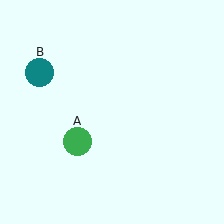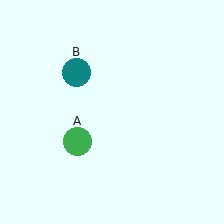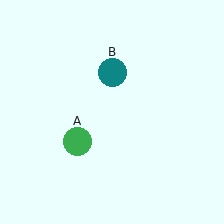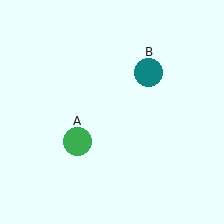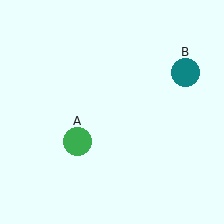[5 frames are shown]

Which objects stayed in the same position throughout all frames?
Green circle (object A) remained stationary.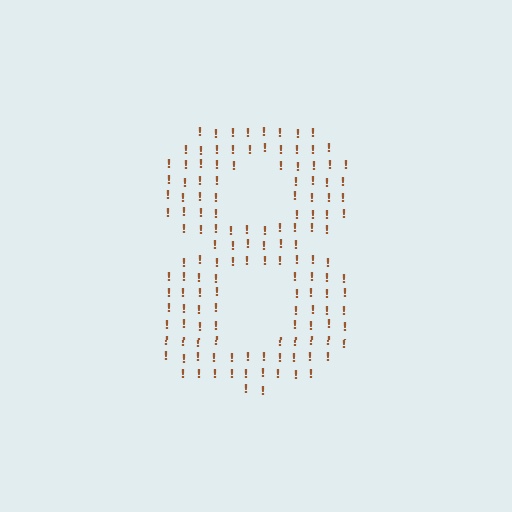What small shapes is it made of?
It is made of small exclamation marks.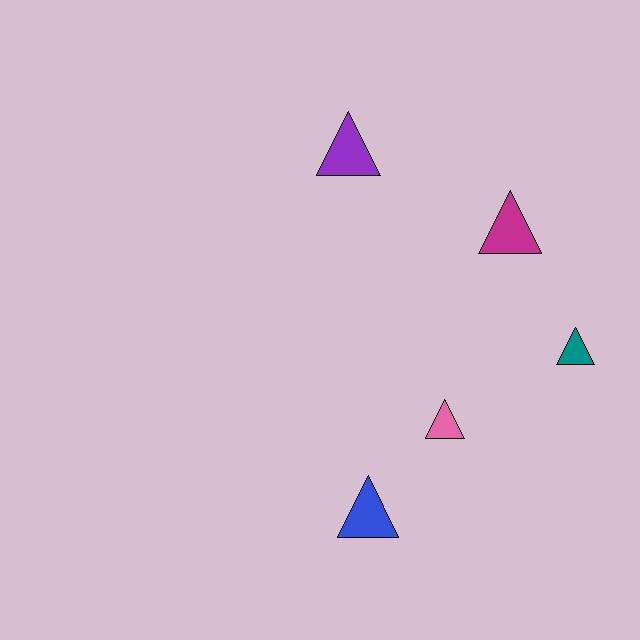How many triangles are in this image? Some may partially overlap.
There are 5 triangles.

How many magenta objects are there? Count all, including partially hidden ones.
There is 1 magenta object.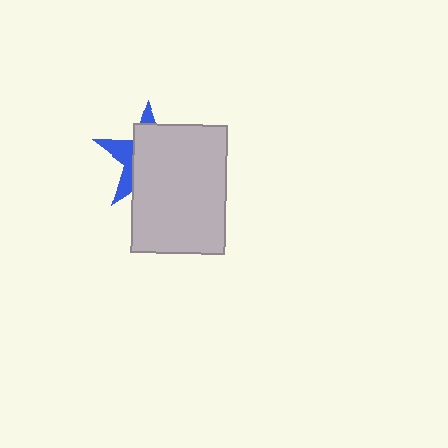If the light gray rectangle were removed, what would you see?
You would see the complete blue star.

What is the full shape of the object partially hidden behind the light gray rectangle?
The partially hidden object is a blue star.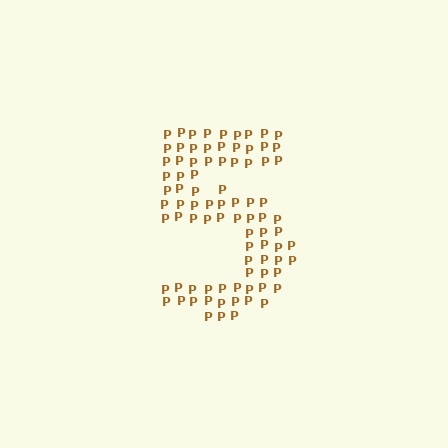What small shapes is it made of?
It is made of small letter P's.